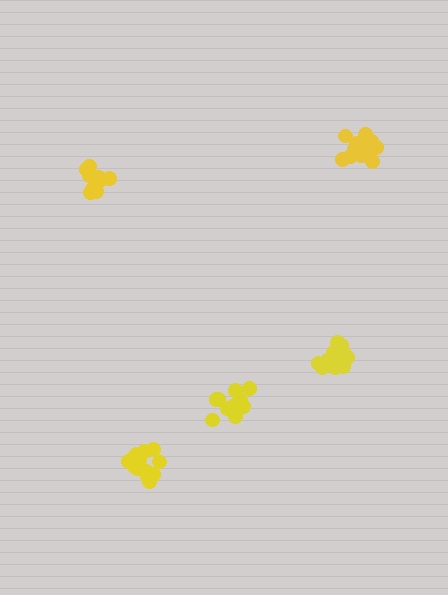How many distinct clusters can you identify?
There are 5 distinct clusters.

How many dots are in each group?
Group 1: 11 dots, Group 2: 11 dots, Group 3: 15 dots, Group 4: 15 dots, Group 5: 16 dots (68 total).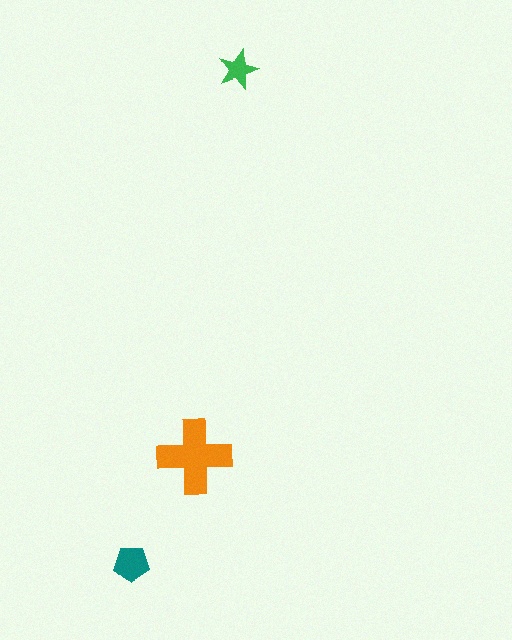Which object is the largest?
The orange cross.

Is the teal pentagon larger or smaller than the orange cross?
Smaller.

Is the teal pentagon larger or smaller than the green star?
Larger.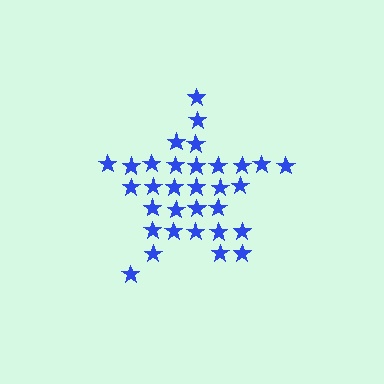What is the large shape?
The large shape is a star.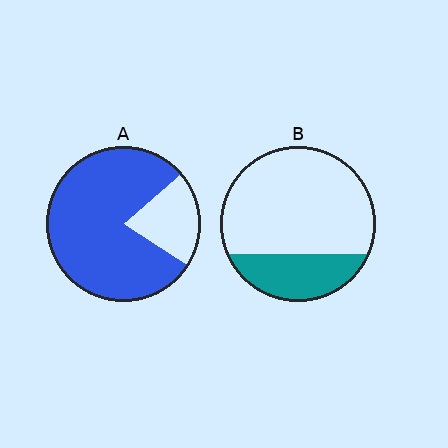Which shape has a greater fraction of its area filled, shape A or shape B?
Shape A.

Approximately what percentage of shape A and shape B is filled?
A is approximately 80% and B is approximately 25%.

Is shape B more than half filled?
No.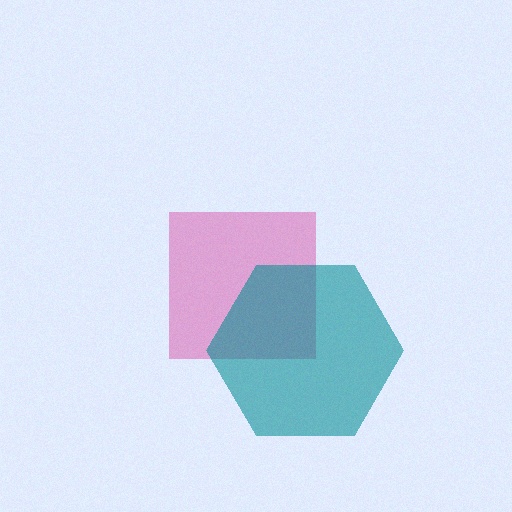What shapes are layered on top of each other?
The layered shapes are: a pink square, a teal hexagon.